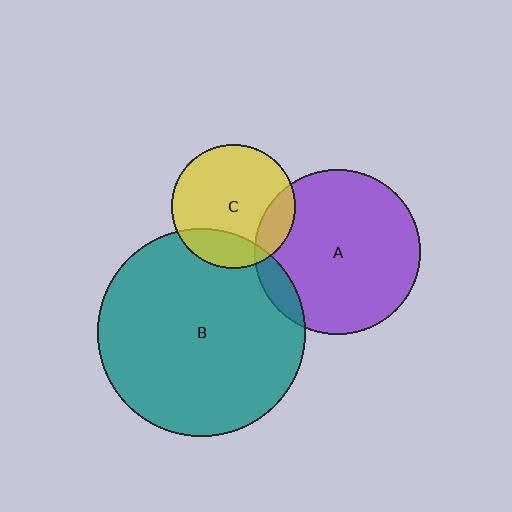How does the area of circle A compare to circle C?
Approximately 1.8 times.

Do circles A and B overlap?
Yes.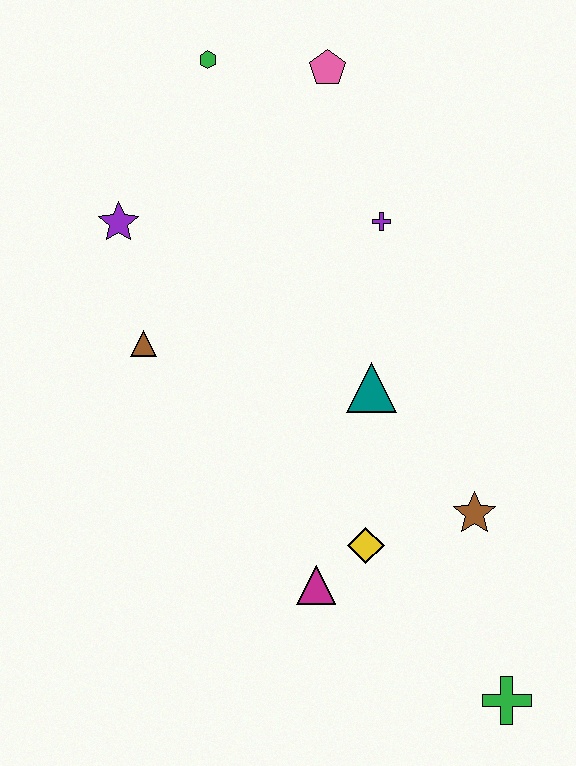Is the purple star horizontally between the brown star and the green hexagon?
No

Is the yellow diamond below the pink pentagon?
Yes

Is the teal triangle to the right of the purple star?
Yes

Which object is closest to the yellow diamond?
The magenta triangle is closest to the yellow diamond.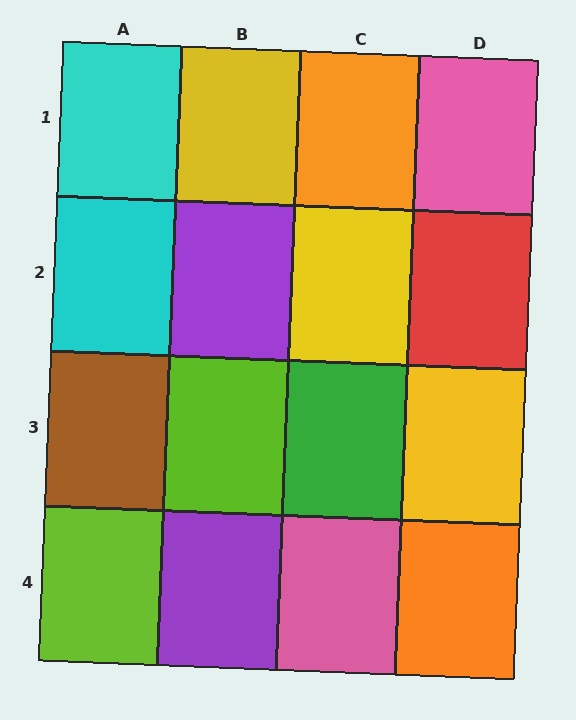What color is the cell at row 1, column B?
Yellow.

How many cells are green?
1 cell is green.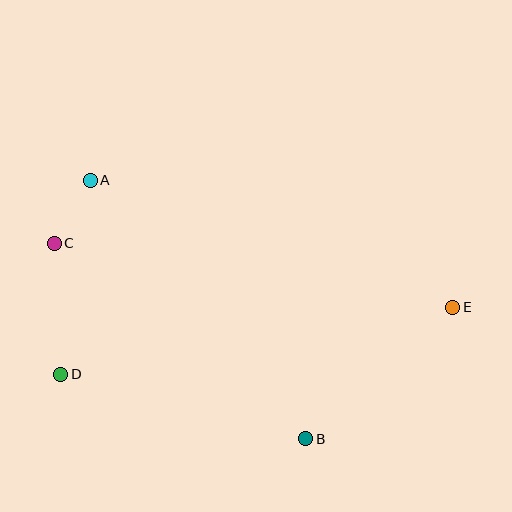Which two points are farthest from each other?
Points C and E are farthest from each other.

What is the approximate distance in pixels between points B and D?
The distance between B and D is approximately 253 pixels.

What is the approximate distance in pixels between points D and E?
The distance between D and E is approximately 398 pixels.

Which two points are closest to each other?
Points A and C are closest to each other.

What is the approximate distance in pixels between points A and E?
The distance between A and E is approximately 384 pixels.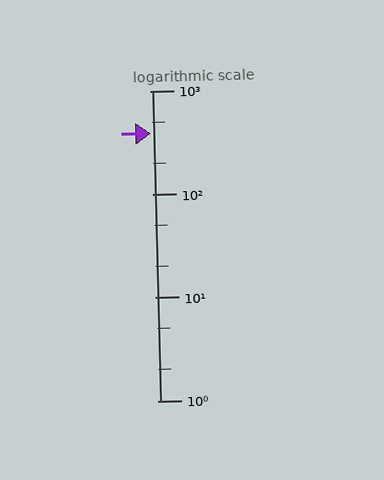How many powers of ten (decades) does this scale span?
The scale spans 3 decades, from 1 to 1000.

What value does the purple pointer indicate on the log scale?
The pointer indicates approximately 390.